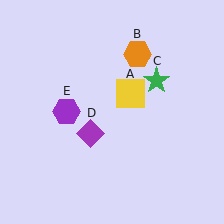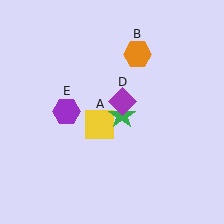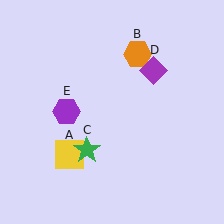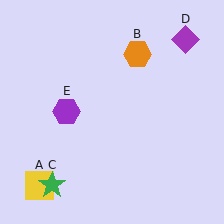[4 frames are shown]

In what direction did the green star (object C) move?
The green star (object C) moved down and to the left.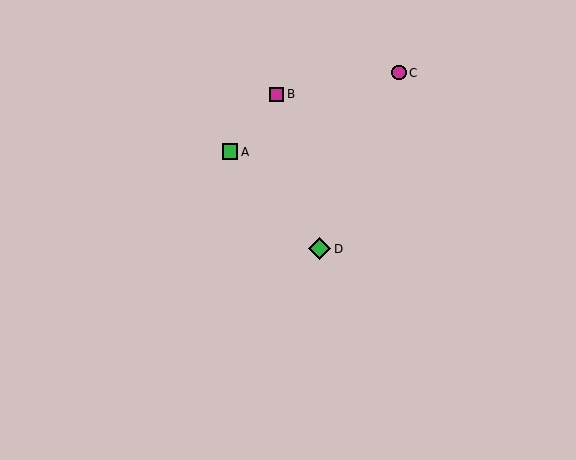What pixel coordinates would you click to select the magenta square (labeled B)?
Click at (276, 94) to select the magenta square B.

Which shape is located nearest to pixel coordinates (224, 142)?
The green square (labeled A) at (230, 152) is nearest to that location.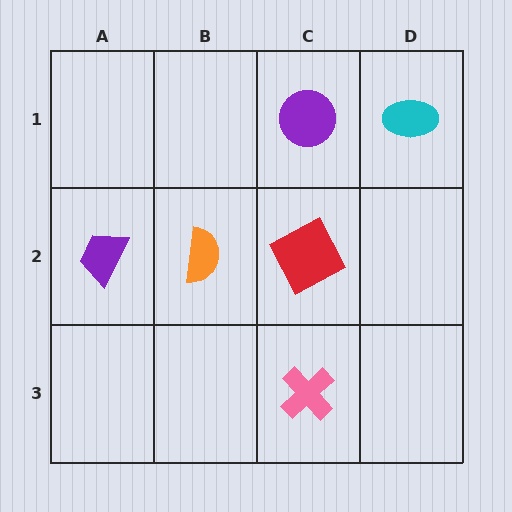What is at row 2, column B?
An orange semicircle.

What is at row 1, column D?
A cyan ellipse.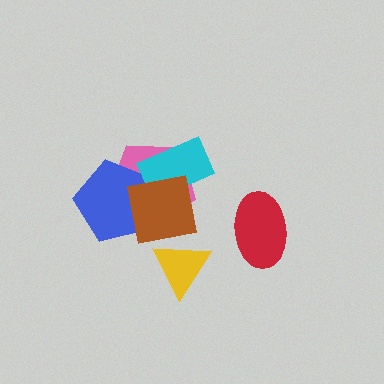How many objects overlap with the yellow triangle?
1 object overlaps with the yellow triangle.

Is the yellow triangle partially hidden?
Yes, it is partially covered by another shape.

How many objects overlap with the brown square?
4 objects overlap with the brown square.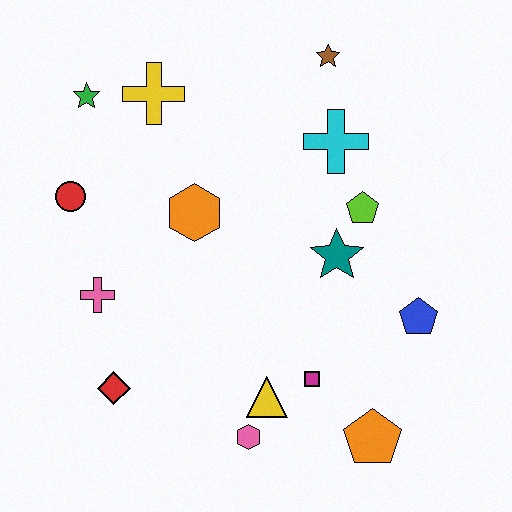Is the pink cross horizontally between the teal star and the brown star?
No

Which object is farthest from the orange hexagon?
The orange pentagon is farthest from the orange hexagon.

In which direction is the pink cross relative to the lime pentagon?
The pink cross is to the left of the lime pentagon.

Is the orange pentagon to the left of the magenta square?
No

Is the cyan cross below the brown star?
Yes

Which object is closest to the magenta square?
The yellow triangle is closest to the magenta square.